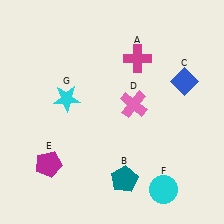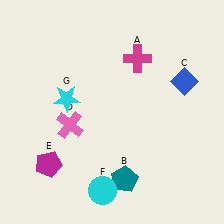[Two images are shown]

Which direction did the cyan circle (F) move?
The cyan circle (F) moved left.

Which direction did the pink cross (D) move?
The pink cross (D) moved left.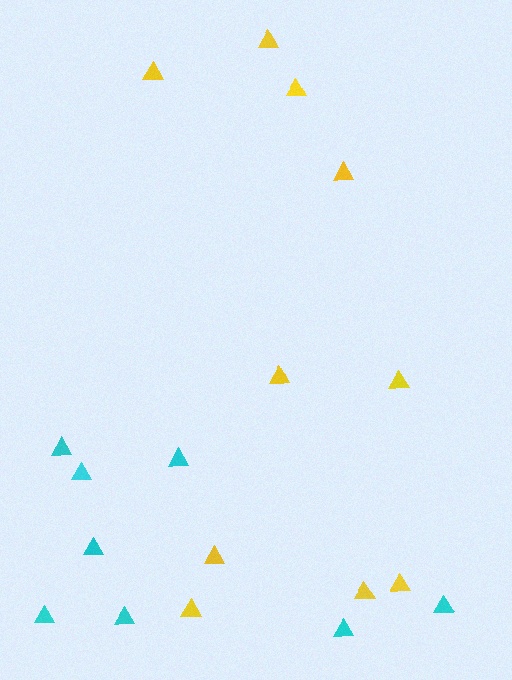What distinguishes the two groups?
There are 2 groups: one group of cyan triangles (8) and one group of yellow triangles (10).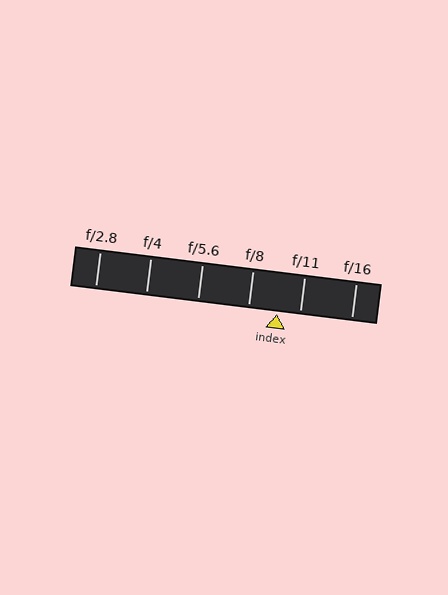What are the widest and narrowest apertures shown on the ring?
The widest aperture shown is f/2.8 and the narrowest is f/16.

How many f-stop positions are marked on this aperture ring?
There are 6 f-stop positions marked.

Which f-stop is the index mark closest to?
The index mark is closest to f/11.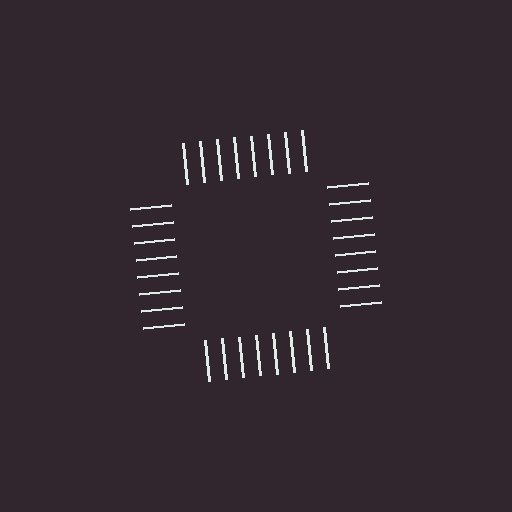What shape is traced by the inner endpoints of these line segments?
An illusory square — the line segments terminate on its edges but no continuous stroke is drawn.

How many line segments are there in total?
32 — 8 along each of the 4 edges.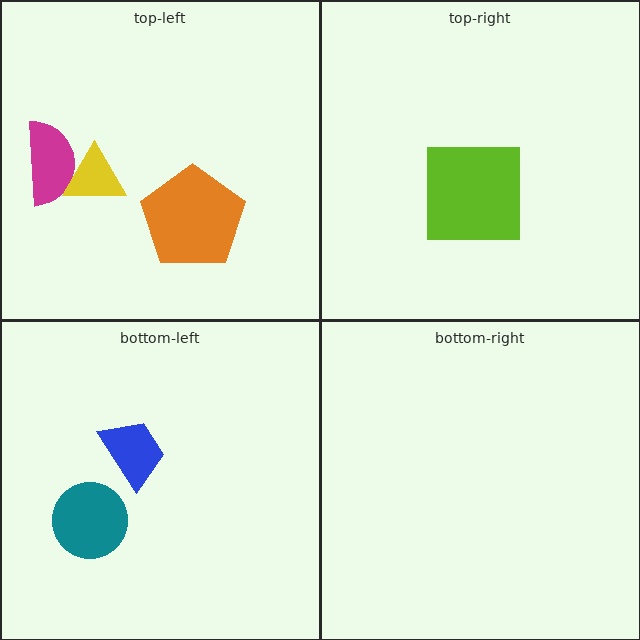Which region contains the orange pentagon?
The top-left region.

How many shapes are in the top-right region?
1.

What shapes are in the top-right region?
The lime square.